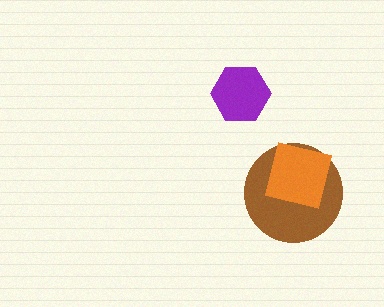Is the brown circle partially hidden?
Yes, it is partially covered by another shape.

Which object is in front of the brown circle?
The orange square is in front of the brown circle.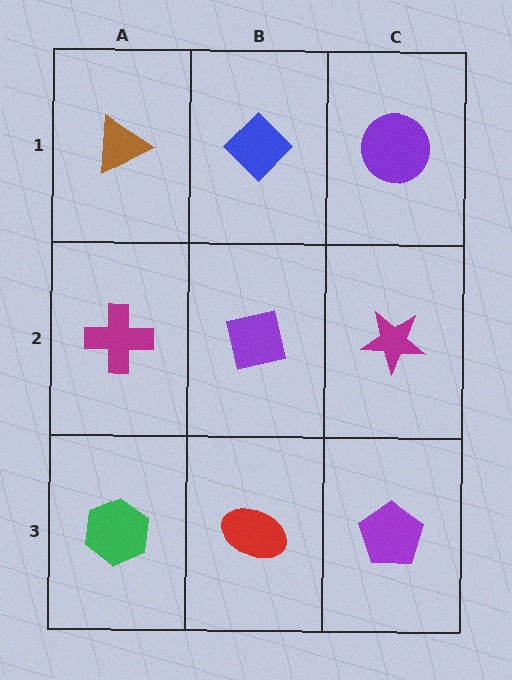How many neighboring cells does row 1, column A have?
2.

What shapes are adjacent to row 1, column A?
A magenta cross (row 2, column A), a blue diamond (row 1, column B).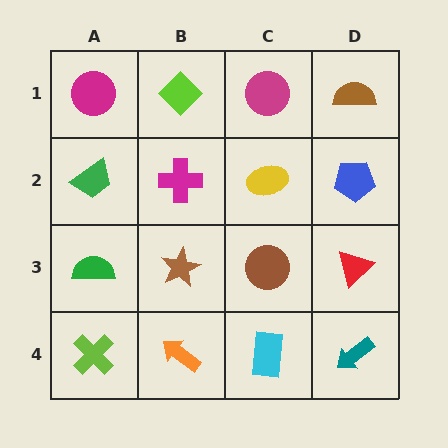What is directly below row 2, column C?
A brown circle.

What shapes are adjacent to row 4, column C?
A brown circle (row 3, column C), an orange arrow (row 4, column B), a teal arrow (row 4, column D).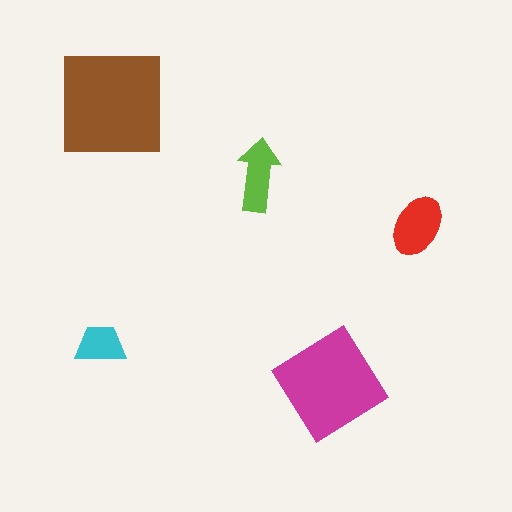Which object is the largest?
The brown square.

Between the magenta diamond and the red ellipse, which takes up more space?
The magenta diamond.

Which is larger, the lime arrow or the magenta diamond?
The magenta diamond.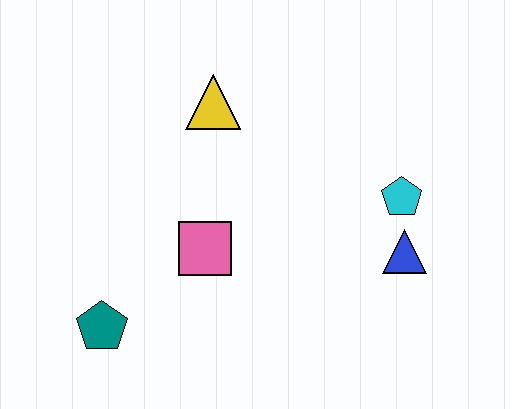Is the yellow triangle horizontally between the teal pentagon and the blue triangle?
Yes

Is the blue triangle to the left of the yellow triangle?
No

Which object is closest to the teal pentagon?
The pink square is closest to the teal pentagon.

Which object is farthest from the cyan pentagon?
The teal pentagon is farthest from the cyan pentagon.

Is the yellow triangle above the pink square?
Yes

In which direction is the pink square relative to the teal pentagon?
The pink square is to the right of the teal pentagon.